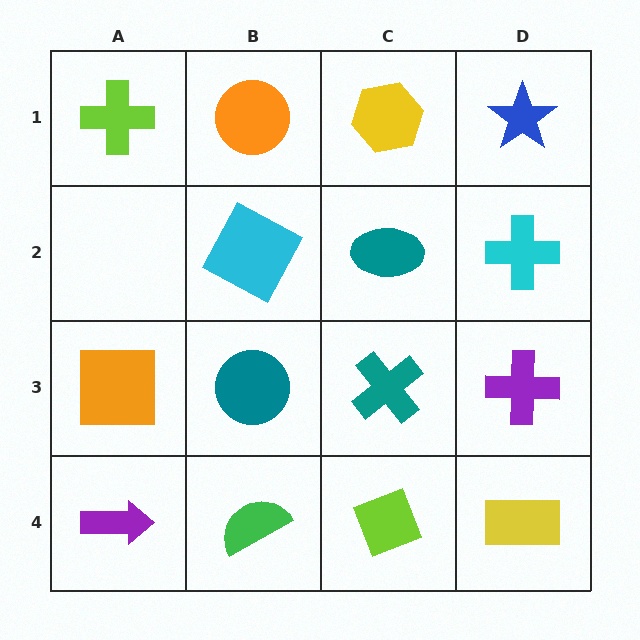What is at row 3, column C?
A teal cross.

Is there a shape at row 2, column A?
No, that cell is empty.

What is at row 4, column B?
A green semicircle.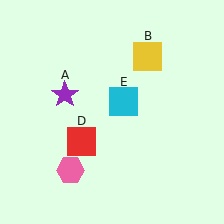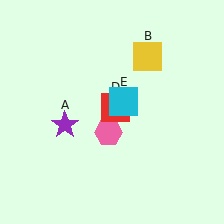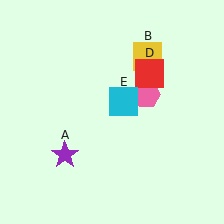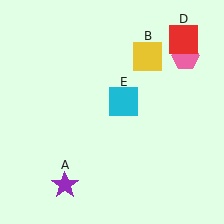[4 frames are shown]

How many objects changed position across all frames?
3 objects changed position: purple star (object A), pink hexagon (object C), red square (object D).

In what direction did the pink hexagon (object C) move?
The pink hexagon (object C) moved up and to the right.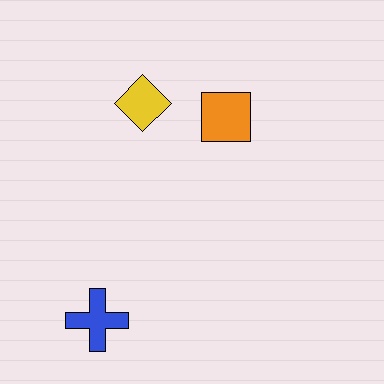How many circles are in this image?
There are no circles.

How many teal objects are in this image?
There are no teal objects.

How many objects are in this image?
There are 3 objects.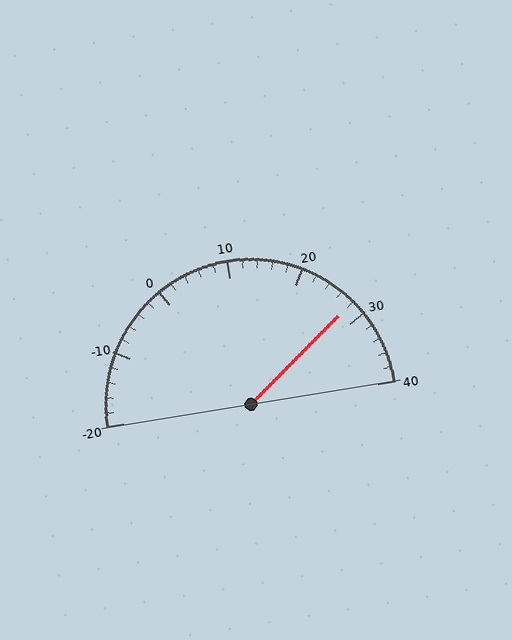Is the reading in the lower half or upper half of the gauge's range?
The reading is in the upper half of the range (-20 to 40).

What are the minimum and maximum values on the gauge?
The gauge ranges from -20 to 40.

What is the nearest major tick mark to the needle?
The nearest major tick mark is 30.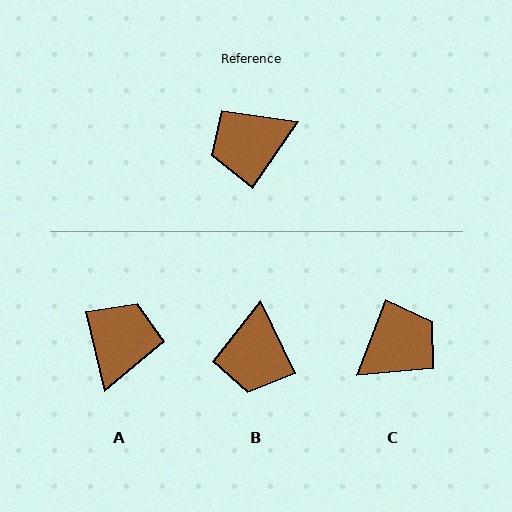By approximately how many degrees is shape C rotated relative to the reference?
Approximately 167 degrees clockwise.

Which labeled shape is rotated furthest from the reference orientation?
C, about 167 degrees away.